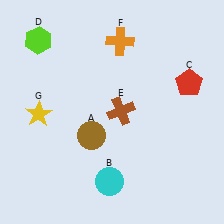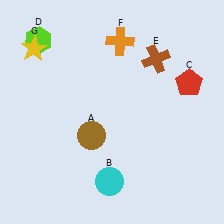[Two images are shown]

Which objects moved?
The objects that moved are: the brown cross (E), the yellow star (G).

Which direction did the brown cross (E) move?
The brown cross (E) moved up.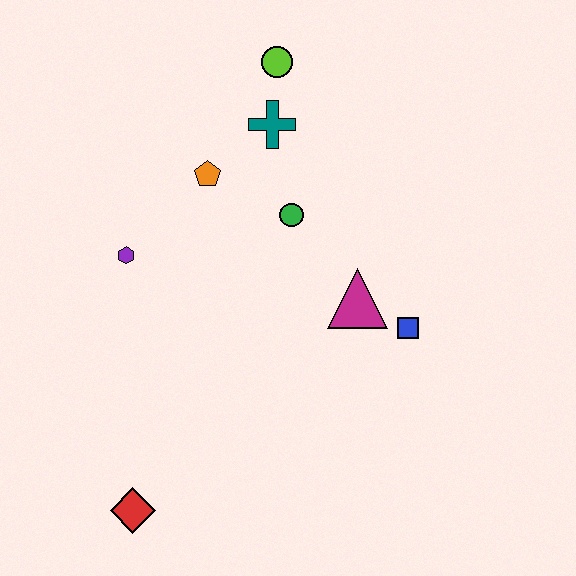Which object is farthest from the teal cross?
The red diamond is farthest from the teal cross.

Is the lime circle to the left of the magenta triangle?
Yes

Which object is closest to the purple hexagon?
The orange pentagon is closest to the purple hexagon.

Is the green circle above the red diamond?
Yes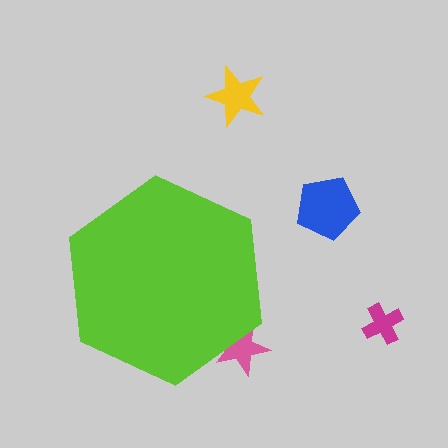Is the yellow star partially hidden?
No, the yellow star is fully visible.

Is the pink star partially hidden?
Yes, the pink star is partially hidden behind the lime hexagon.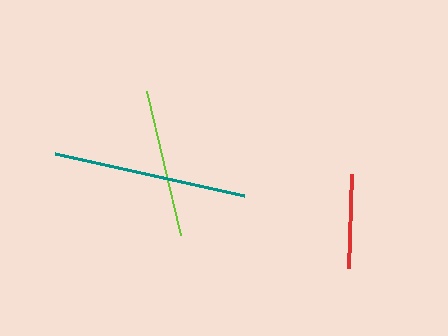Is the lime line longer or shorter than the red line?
The lime line is longer than the red line.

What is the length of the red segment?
The red segment is approximately 94 pixels long.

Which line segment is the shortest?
The red line is the shortest at approximately 94 pixels.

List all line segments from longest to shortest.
From longest to shortest: teal, lime, red.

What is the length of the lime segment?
The lime segment is approximately 148 pixels long.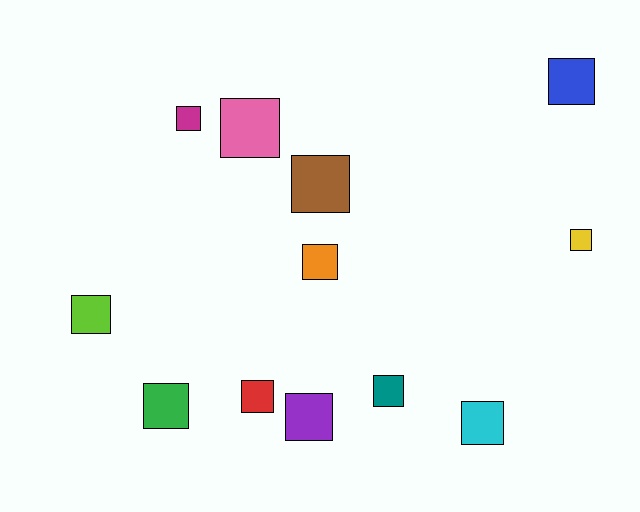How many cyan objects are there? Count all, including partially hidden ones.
There is 1 cyan object.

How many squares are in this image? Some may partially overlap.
There are 12 squares.